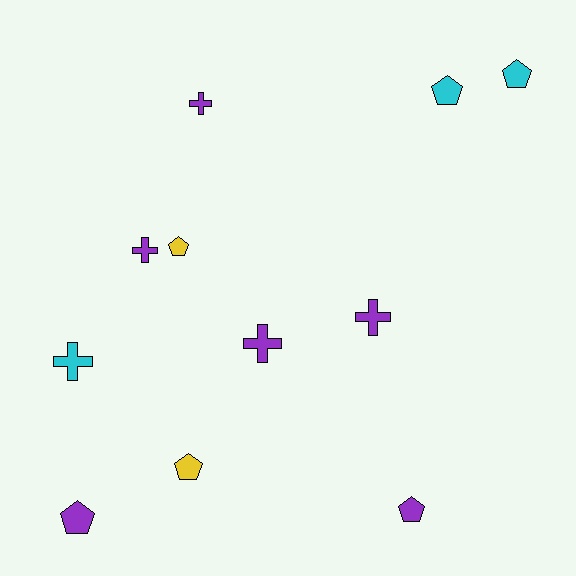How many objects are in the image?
There are 11 objects.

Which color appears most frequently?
Purple, with 6 objects.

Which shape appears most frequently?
Pentagon, with 6 objects.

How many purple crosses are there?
There are 4 purple crosses.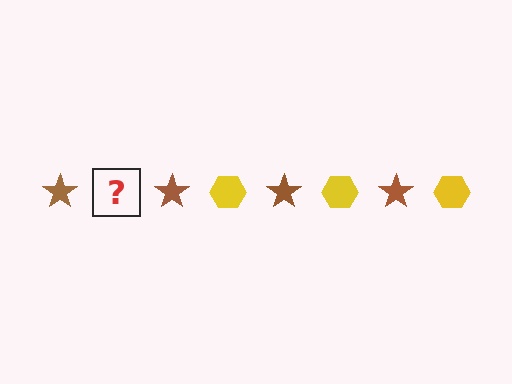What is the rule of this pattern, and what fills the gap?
The rule is that the pattern alternates between brown star and yellow hexagon. The gap should be filled with a yellow hexagon.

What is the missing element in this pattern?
The missing element is a yellow hexagon.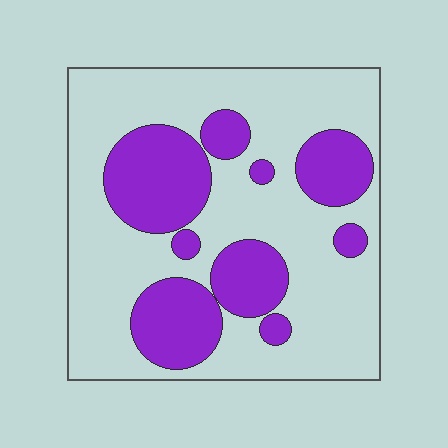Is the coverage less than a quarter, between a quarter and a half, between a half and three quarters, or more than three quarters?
Between a quarter and a half.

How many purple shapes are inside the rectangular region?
9.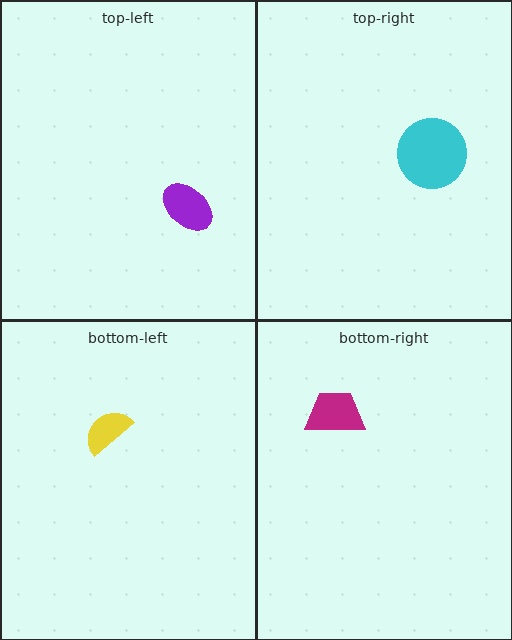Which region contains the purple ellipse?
The top-left region.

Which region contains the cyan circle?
The top-right region.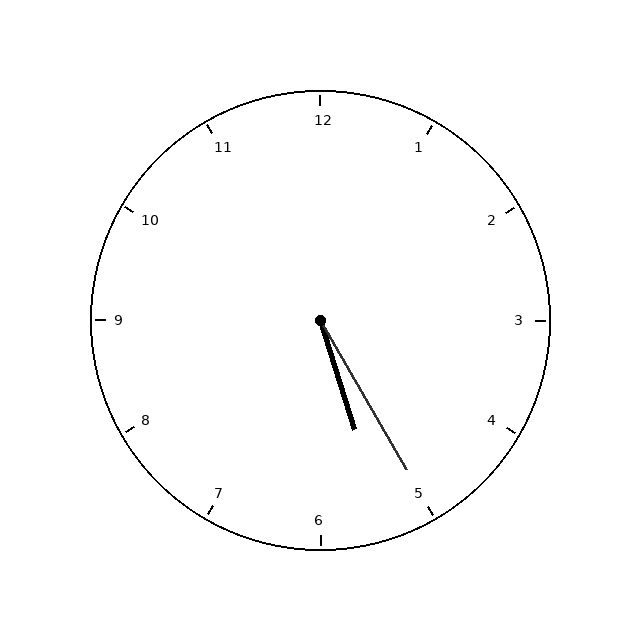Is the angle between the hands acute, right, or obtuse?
It is acute.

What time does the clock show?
5:25.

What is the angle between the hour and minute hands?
Approximately 12 degrees.